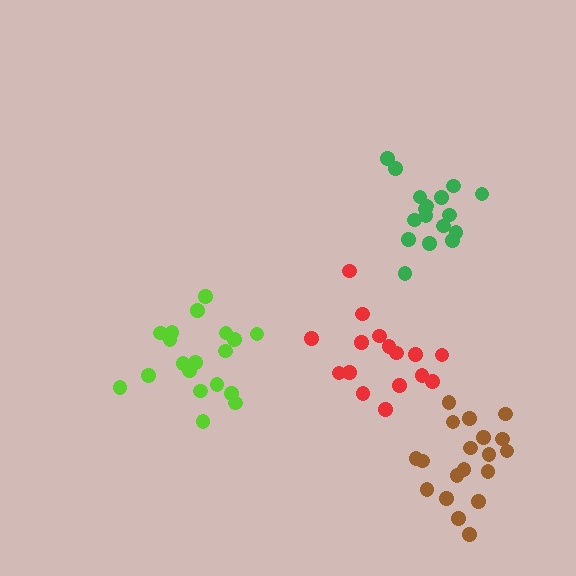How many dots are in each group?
Group 1: 19 dots, Group 2: 16 dots, Group 3: 17 dots, Group 4: 19 dots (71 total).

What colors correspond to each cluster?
The clusters are colored: lime, red, green, brown.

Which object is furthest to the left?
The lime cluster is leftmost.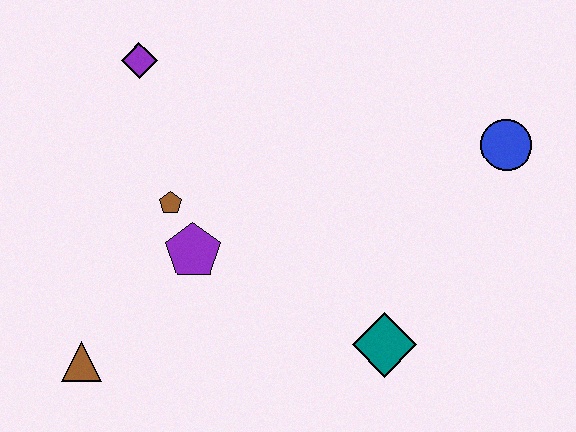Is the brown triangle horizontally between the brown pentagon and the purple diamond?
No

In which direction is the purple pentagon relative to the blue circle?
The purple pentagon is to the left of the blue circle.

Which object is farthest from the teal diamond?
The purple diamond is farthest from the teal diamond.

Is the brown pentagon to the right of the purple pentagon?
No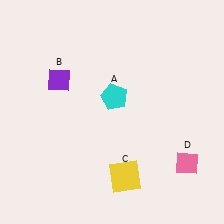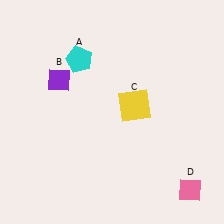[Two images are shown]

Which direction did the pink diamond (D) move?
The pink diamond (D) moved down.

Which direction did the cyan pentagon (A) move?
The cyan pentagon (A) moved up.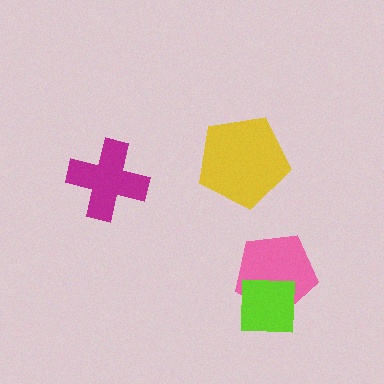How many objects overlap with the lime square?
1 object overlaps with the lime square.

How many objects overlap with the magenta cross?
0 objects overlap with the magenta cross.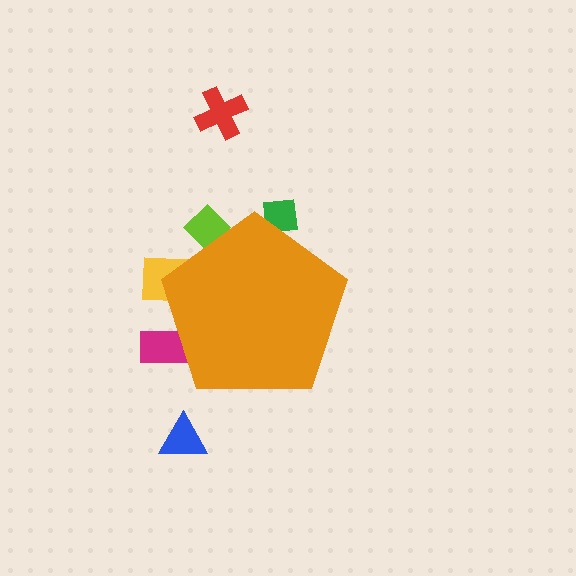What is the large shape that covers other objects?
An orange pentagon.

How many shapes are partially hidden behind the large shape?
4 shapes are partially hidden.